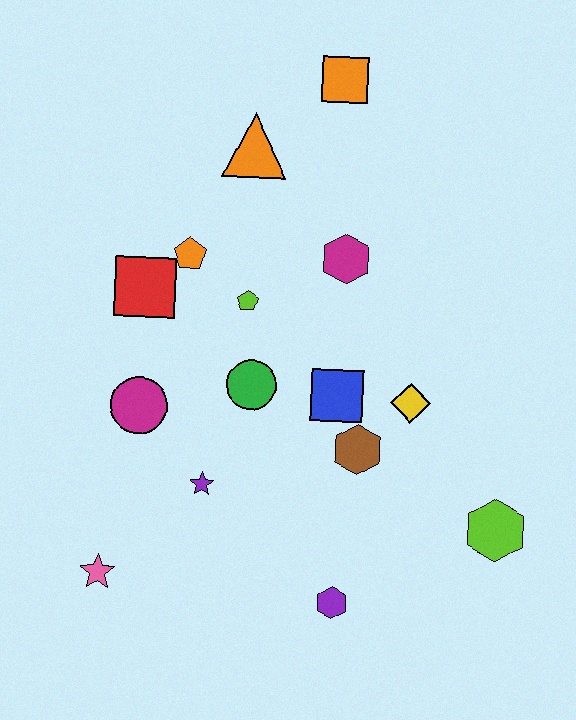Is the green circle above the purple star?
Yes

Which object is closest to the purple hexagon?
The brown hexagon is closest to the purple hexagon.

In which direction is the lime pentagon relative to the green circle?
The lime pentagon is above the green circle.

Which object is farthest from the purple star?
The orange square is farthest from the purple star.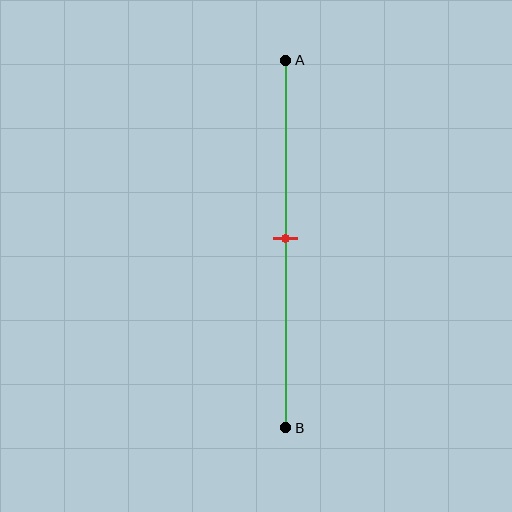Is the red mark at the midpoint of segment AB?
Yes, the mark is approximately at the midpoint.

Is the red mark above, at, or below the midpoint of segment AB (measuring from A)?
The red mark is approximately at the midpoint of segment AB.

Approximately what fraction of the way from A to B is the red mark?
The red mark is approximately 50% of the way from A to B.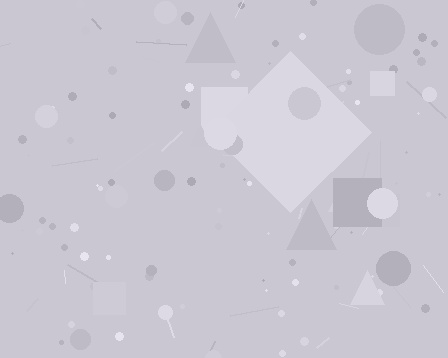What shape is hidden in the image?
A diamond is hidden in the image.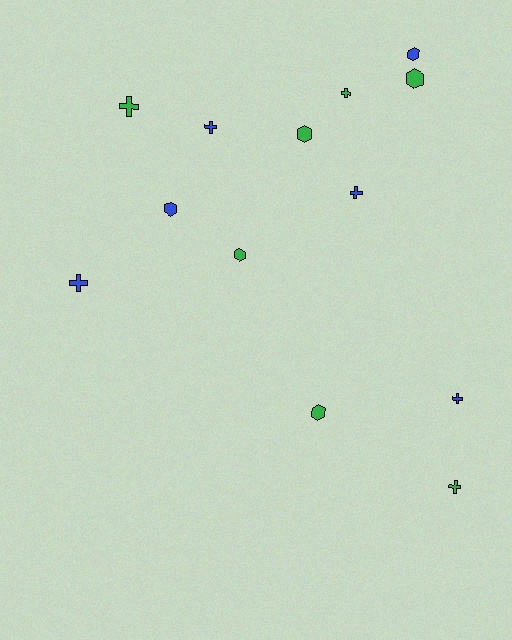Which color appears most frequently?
Green, with 7 objects.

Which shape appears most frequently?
Cross, with 7 objects.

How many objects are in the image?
There are 13 objects.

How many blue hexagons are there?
There are 2 blue hexagons.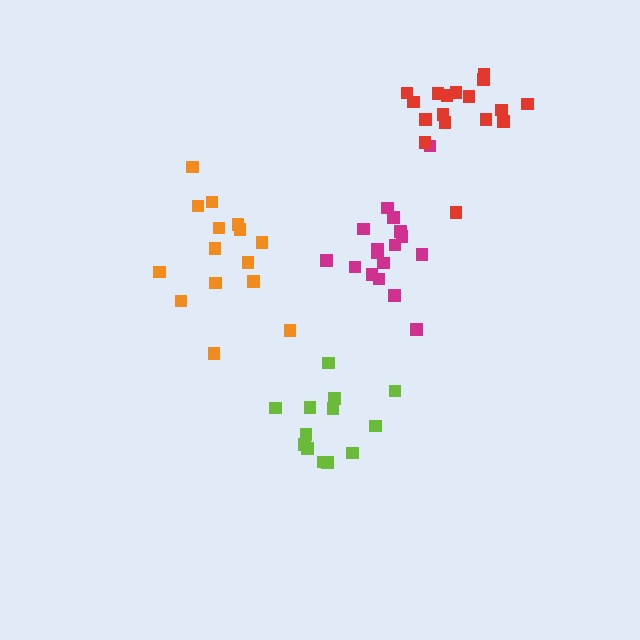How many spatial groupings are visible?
There are 4 spatial groupings.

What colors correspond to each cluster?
The clusters are colored: lime, magenta, orange, red.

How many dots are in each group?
Group 1: 13 dots, Group 2: 17 dots, Group 3: 15 dots, Group 4: 17 dots (62 total).